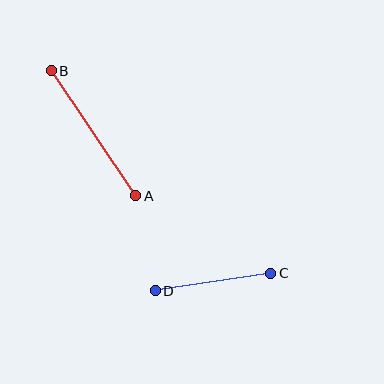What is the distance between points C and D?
The distance is approximately 117 pixels.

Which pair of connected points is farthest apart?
Points A and B are farthest apart.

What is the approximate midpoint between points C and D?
The midpoint is at approximately (213, 282) pixels.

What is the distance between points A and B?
The distance is approximately 151 pixels.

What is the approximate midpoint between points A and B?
The midpoint is at approximately (94, 133) pixels.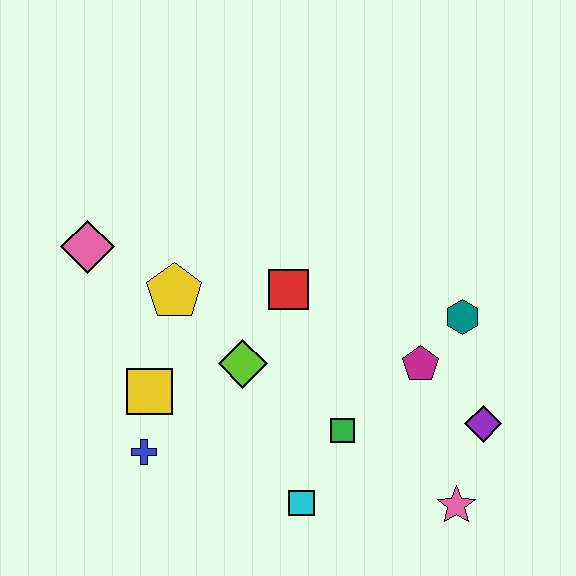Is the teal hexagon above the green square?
Yes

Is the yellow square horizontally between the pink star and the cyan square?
No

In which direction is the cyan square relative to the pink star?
The cyan square is to the left of the pink star.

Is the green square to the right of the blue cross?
Yes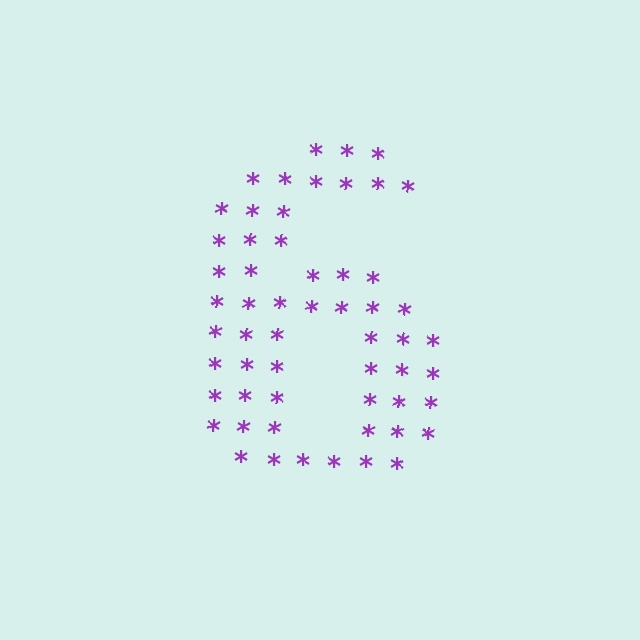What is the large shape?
The large shape is the digit 6.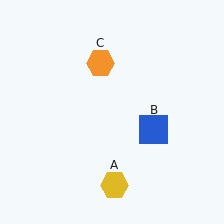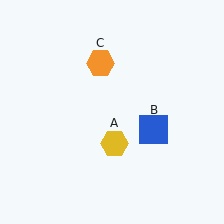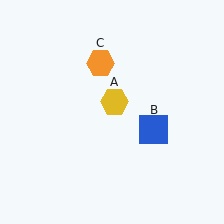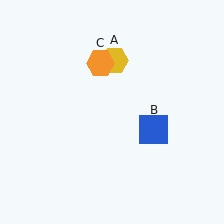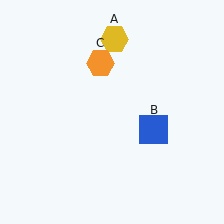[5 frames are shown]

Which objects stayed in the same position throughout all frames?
Blue square (object B) and orange hexagon (object C) remained stationary.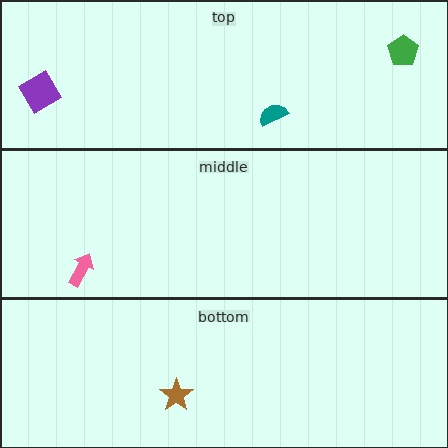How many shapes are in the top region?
3.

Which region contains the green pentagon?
The top region.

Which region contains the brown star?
The bottom region.